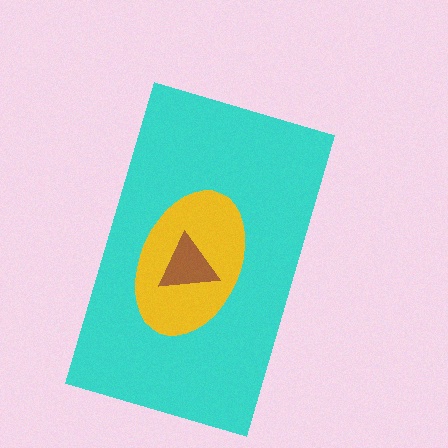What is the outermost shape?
The cyan rectangle.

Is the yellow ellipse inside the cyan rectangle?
Yes.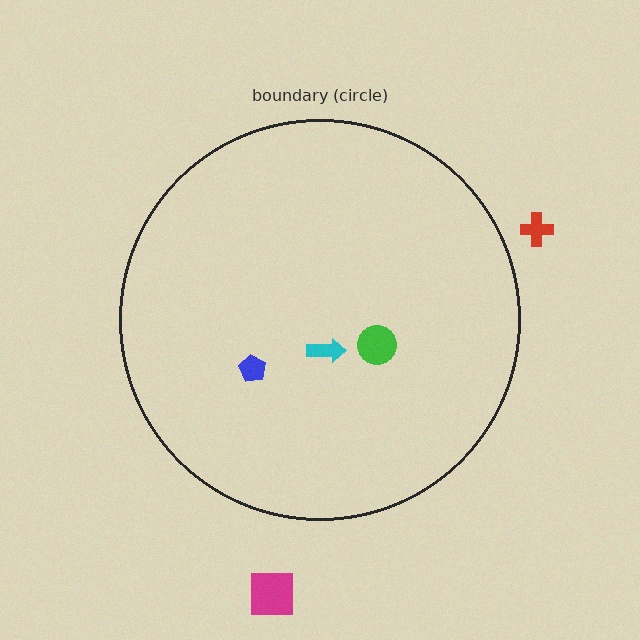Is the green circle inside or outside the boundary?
Inside.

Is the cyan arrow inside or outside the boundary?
Inside.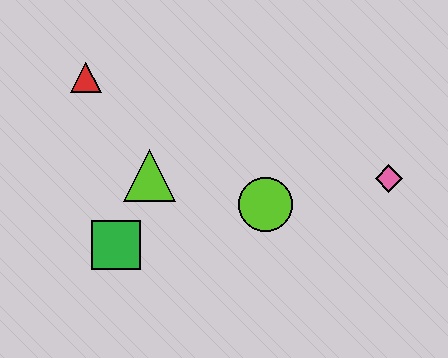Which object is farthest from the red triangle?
The pink diamond is farthest from the red triangle.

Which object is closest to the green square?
The lime triangle is closest to the green square.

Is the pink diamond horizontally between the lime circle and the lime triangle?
No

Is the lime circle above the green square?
Yes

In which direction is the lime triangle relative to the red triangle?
The lime triangle is below the red triangle.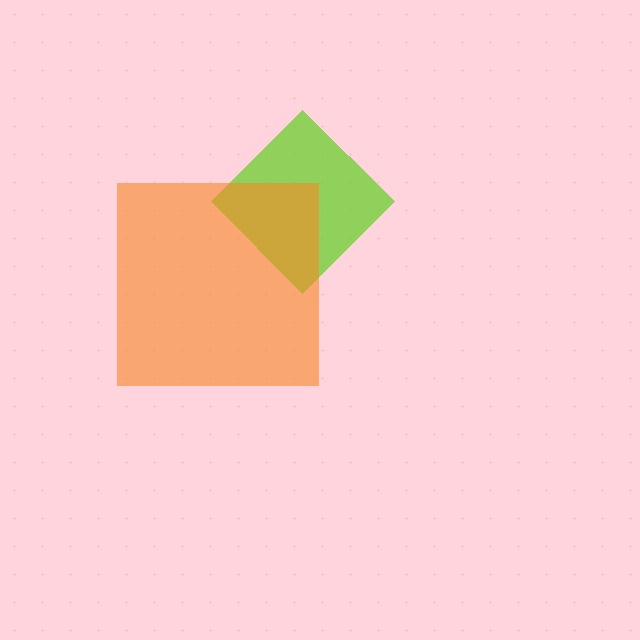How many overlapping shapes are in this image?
There are 2 overlapping shapes in the image.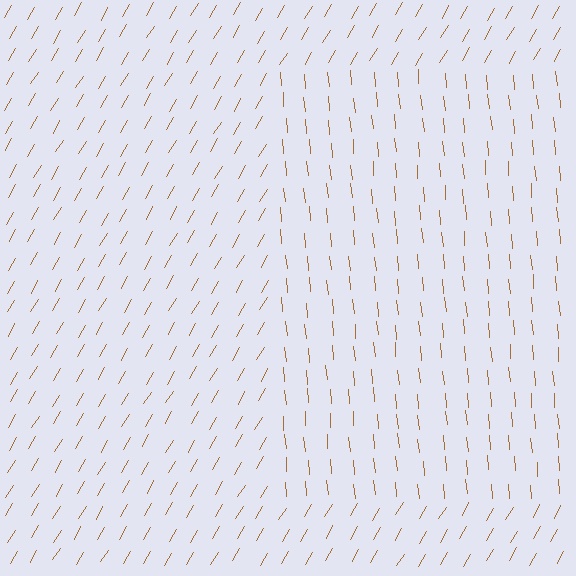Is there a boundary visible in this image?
Yes, there is a texture boundary formed by a change in line orientation.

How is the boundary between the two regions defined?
The boundary is defined purely by a change in line orientation (approximately 35 degrees difference). All lines are the same color and thickness.